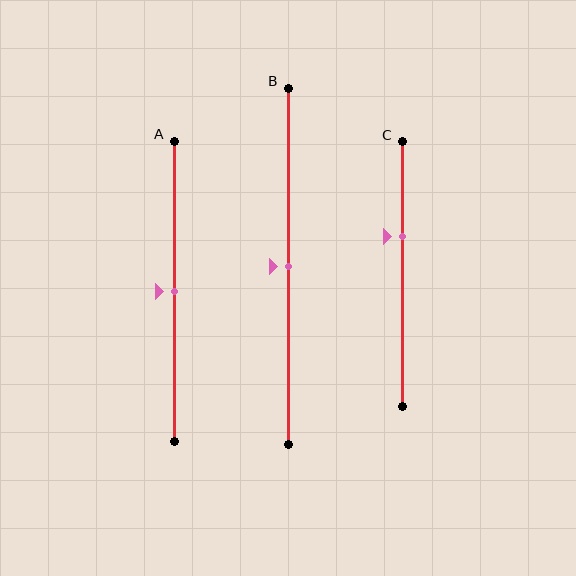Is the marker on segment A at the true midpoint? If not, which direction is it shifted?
Yes, the marker on segment A is at the true midpoint.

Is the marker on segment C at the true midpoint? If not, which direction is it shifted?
No, the marker on segment C is shifted upward by about 14% of the segment length.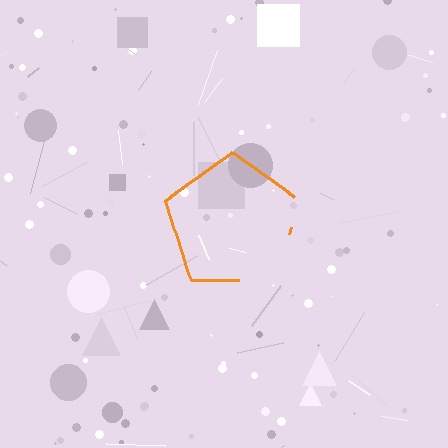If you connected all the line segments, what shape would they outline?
They would outline a pentagon.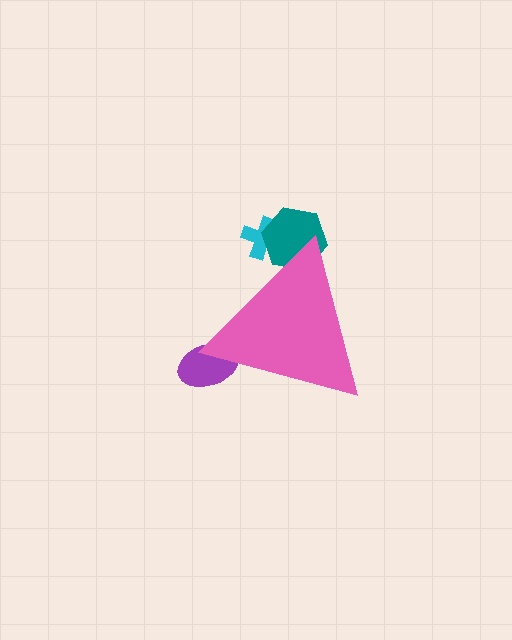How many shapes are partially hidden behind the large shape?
3 shapes are partially hidden.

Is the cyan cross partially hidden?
Yes, the cyan cross is partially hidden behind the pink triangle.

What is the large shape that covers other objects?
A pink triangle.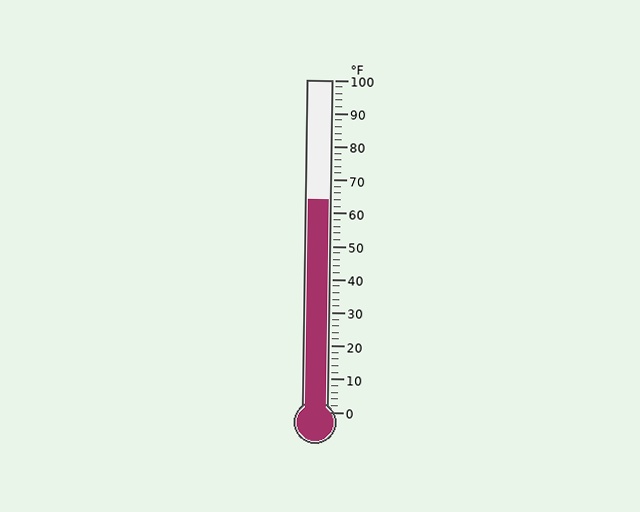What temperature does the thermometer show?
The thermometer shows approximately 64°F.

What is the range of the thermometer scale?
The thermometer scale ranges from 0°F to 100°F.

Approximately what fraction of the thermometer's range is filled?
The thermometer is filled to approximately 65% of its range.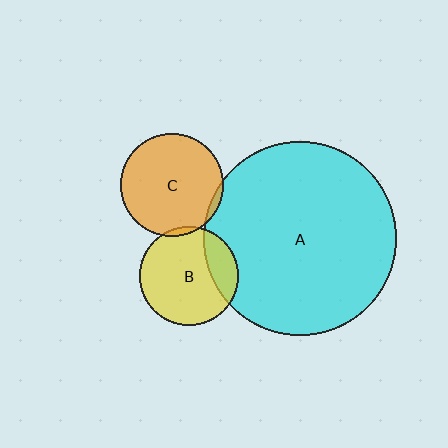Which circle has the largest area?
Circle A (cyan).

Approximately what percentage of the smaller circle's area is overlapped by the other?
Approximately 20%.